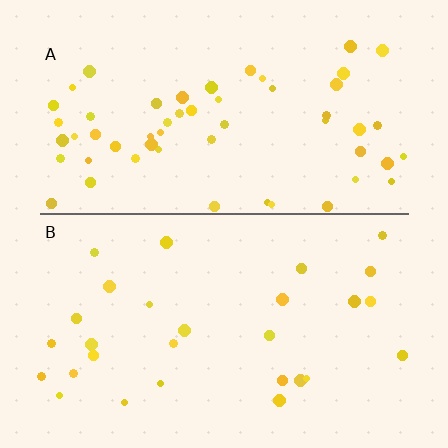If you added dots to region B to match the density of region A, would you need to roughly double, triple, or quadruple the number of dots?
Approximately double.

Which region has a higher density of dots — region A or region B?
A (the top).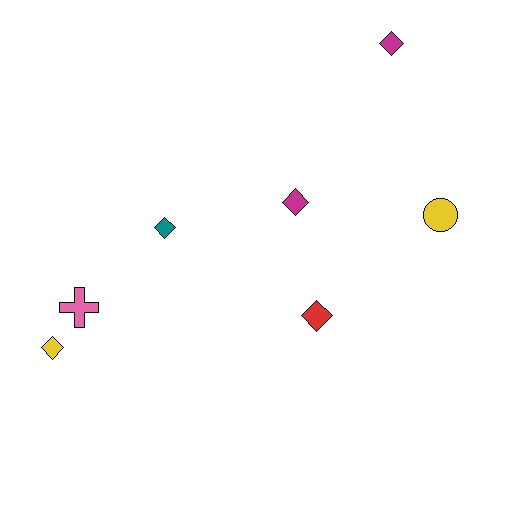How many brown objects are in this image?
There are no brown objects.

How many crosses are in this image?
There is 1 cross.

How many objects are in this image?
There are 7 objects.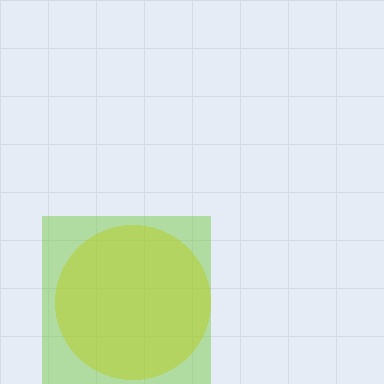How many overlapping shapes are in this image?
There are 2 overlapping shapes in the image.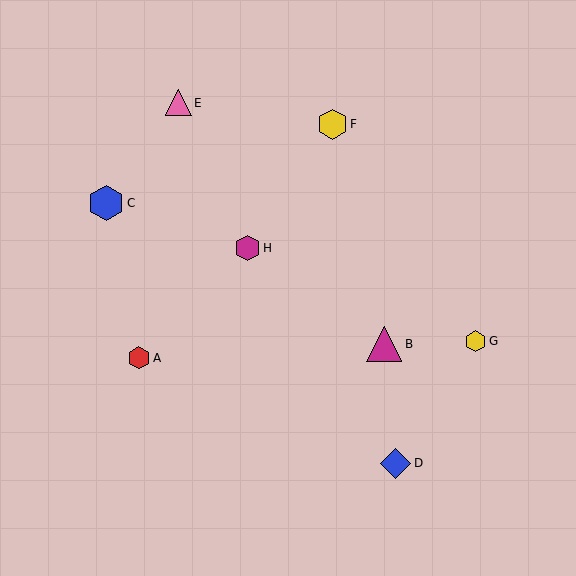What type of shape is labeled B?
Shape B is a magenta triangle.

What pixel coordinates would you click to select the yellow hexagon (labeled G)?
Click at (476, 341) to select the yellow hexagon G.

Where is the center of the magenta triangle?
The center of the magenta triangle is at (384, 344).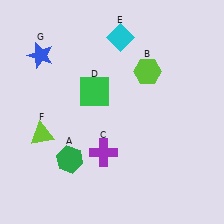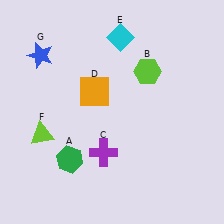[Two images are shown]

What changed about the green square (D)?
In Image 1, D is green. In Image 2, it changed to orange.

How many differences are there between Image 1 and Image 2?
There is 1 difference between the two images.